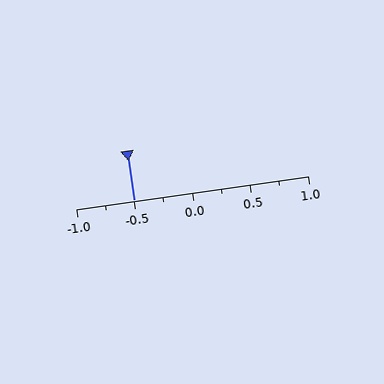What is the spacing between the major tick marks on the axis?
The major ticks are spaced 0.5 apart.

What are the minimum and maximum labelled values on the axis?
The axis runs from -1.0 to 1.0.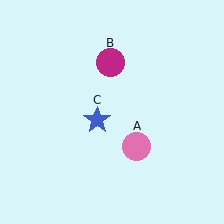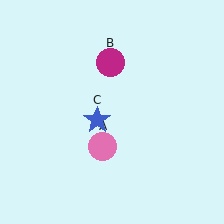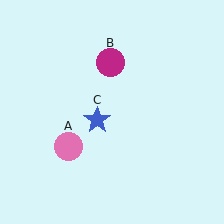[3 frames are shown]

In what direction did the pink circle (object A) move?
The pink circle (object A) moved left.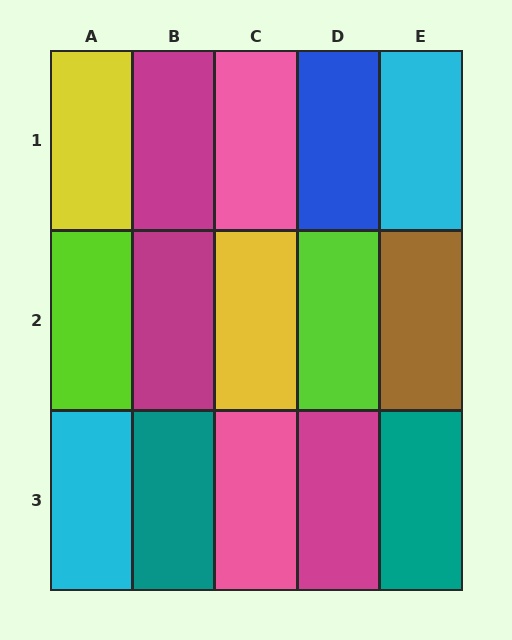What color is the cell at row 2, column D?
Lime.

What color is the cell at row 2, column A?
Lime.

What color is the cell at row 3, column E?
Teal.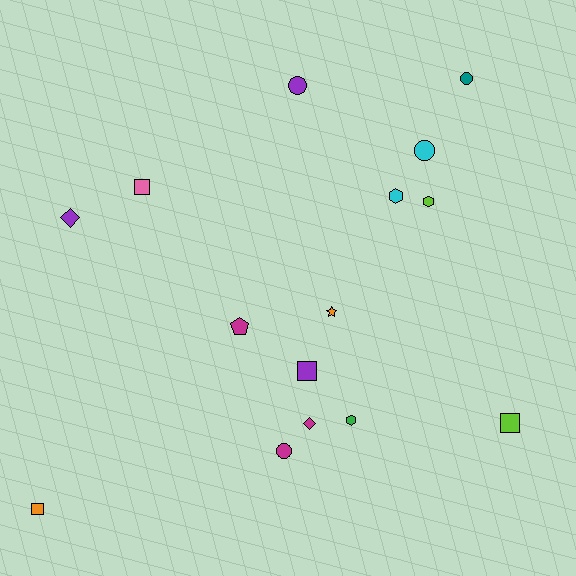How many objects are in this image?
There are 15 objects.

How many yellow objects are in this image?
There are no yellow objects.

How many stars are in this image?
There is 1 star.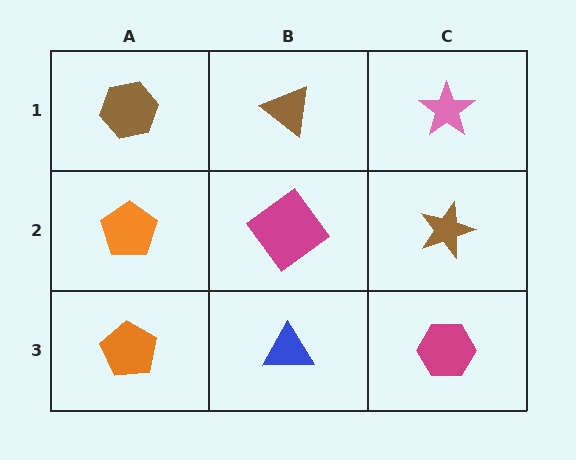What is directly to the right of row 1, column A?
A brown triangle.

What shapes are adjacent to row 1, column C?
A brown star (row 2, column C), a brown triangle (row 1, column B).